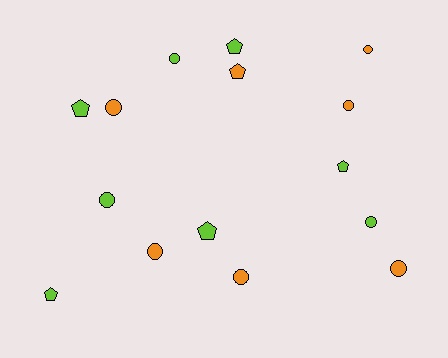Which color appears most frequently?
Lime, with 8 objects.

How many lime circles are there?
There are 3 lime circles.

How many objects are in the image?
There are 15 objects.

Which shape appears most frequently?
Circle, with 9 objects.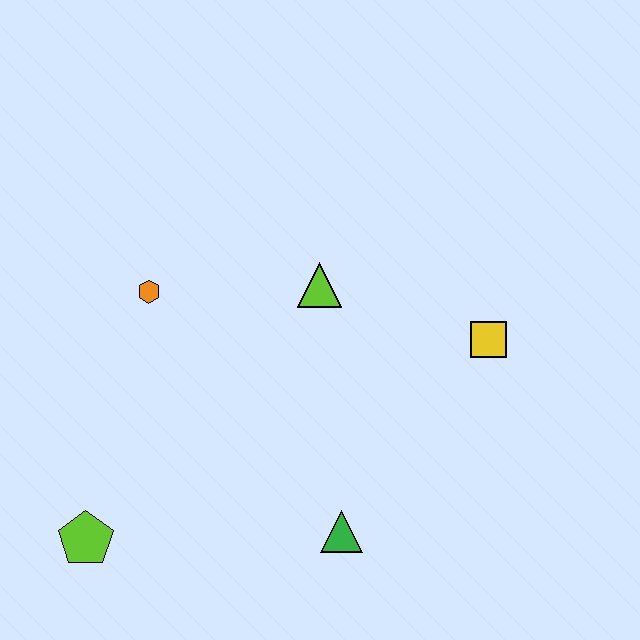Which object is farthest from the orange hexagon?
The yellow square is farthest from the orange hexagon.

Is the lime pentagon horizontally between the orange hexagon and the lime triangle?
No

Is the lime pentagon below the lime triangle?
Yes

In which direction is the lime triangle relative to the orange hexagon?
The lime triangle is to the right of the orange hexagon.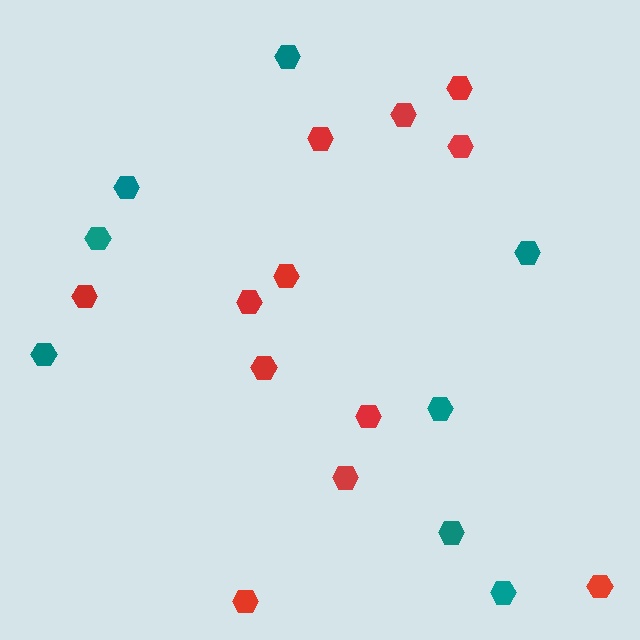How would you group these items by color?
There are 2 groups: one group of red hexagons (12) and one group of teal hexagons (8).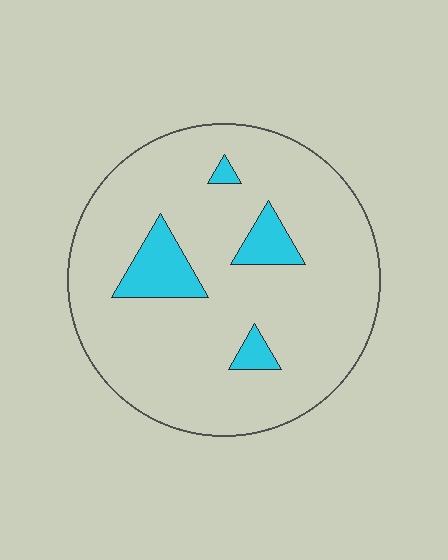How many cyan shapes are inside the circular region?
4.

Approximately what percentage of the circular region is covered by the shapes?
Approximately 10%.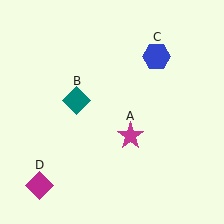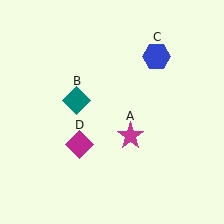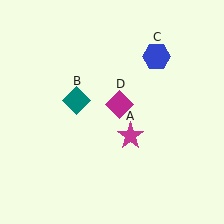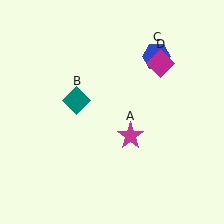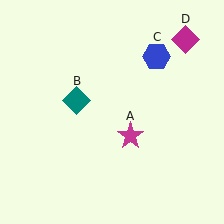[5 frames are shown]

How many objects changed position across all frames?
1 object changed position: magenta diamond (object D).